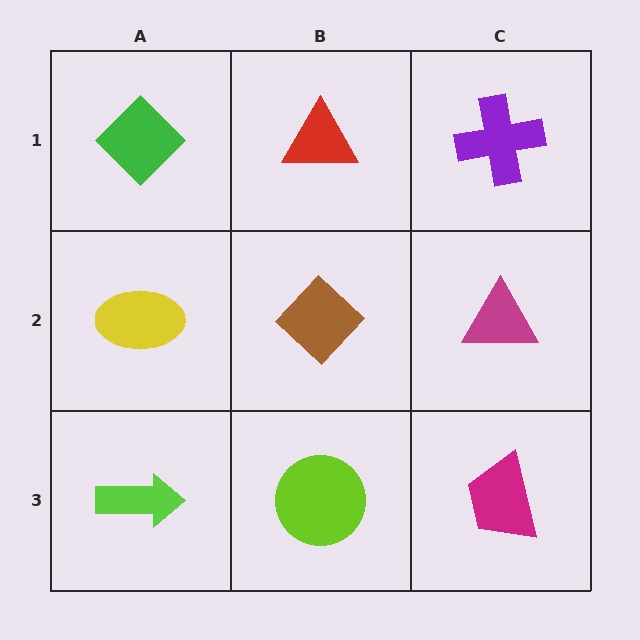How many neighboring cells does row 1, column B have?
3.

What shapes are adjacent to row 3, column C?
A magenta triangle (row 2, column C), a lime circle (row 3, column B).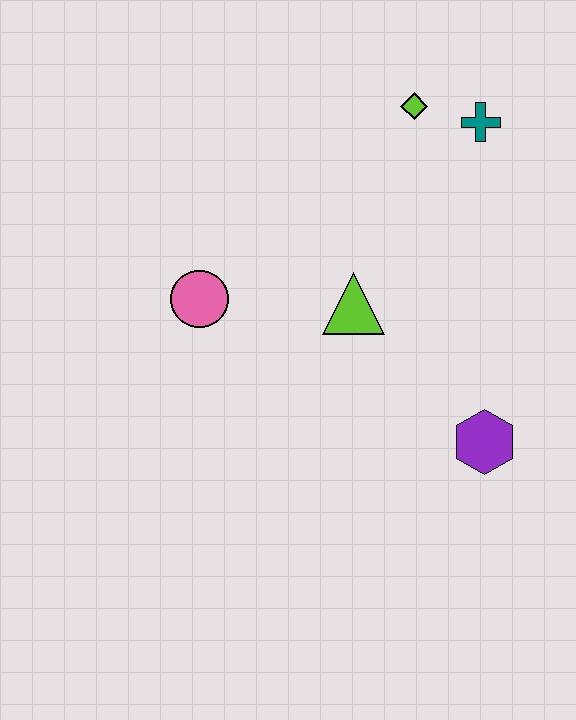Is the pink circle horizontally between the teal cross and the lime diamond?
No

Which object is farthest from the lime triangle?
The teal cross is farthest from the lime triangle.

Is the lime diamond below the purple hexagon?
No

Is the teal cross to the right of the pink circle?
Yes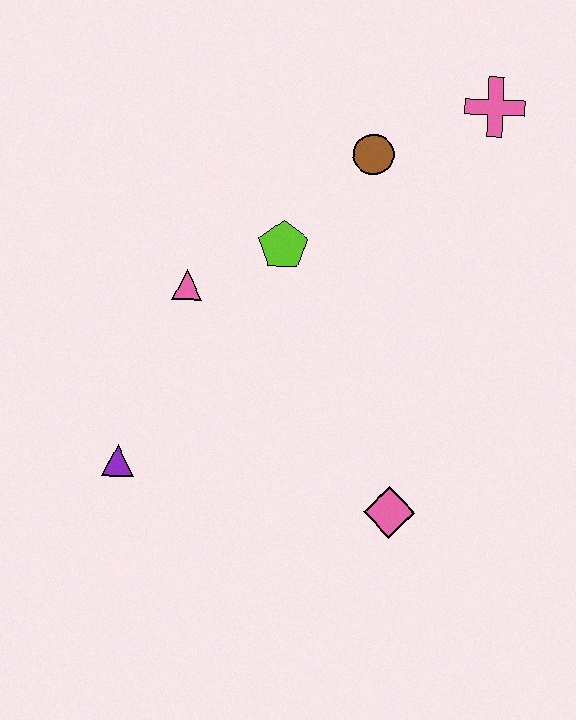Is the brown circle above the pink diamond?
Yes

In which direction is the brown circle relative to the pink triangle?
The brown circle is to the right of the pink triangle.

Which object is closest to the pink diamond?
The purple triangle is closest to the pink diamond.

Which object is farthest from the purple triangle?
The pink cross is farthest from the purple triangle.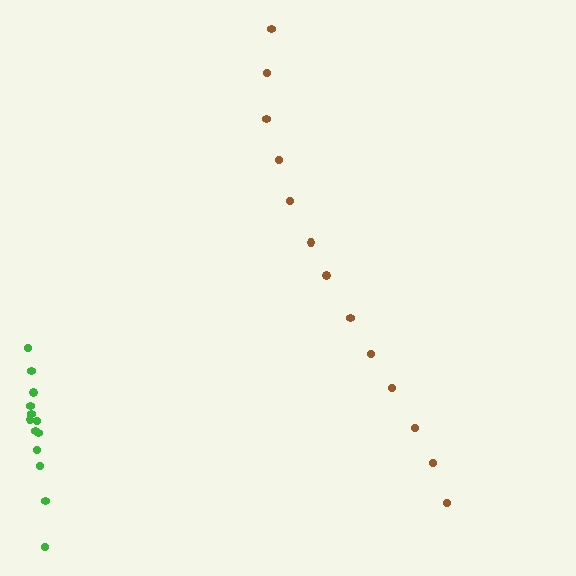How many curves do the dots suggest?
There are 2 distinct paths.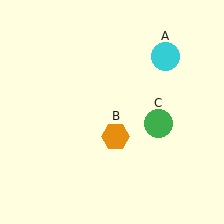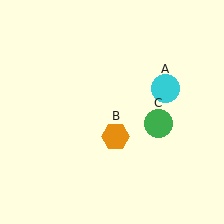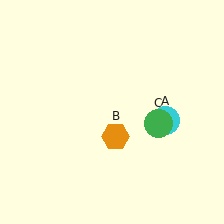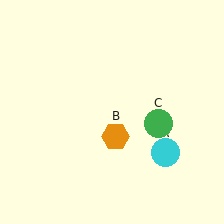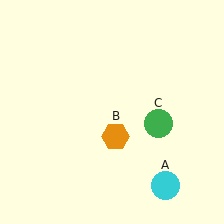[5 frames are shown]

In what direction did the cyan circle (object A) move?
The cyan circle (object A) moved down.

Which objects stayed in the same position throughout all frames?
Orange hexagon (object B) and green circle (object C) remained stationary.